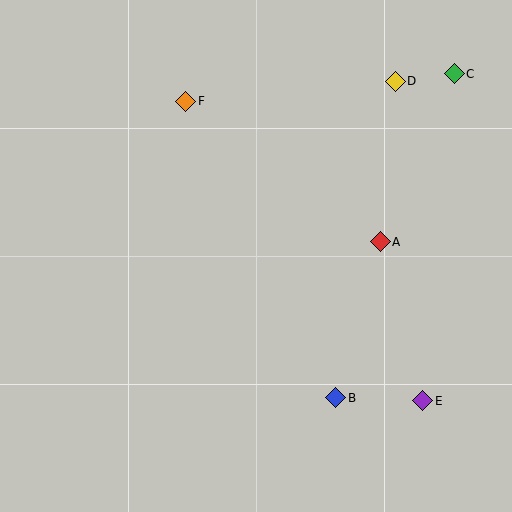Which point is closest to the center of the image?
Point A at (380, 242) is closest to the center.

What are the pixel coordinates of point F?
Point F is at (186, 101).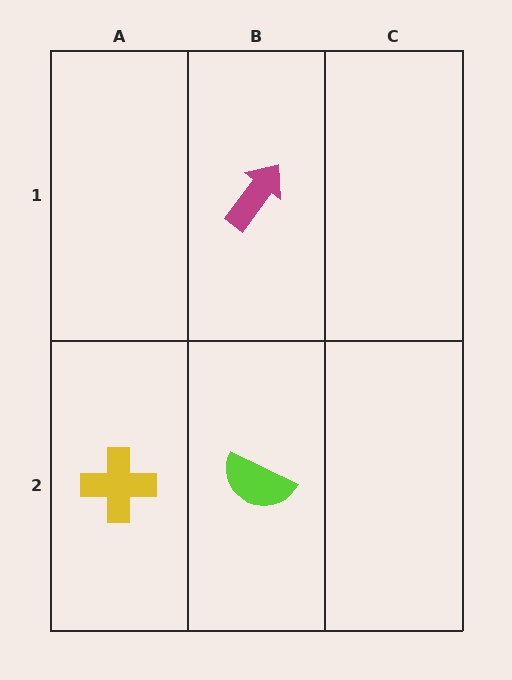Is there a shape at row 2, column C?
No, that cell is empty.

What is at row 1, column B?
A magenta arrow.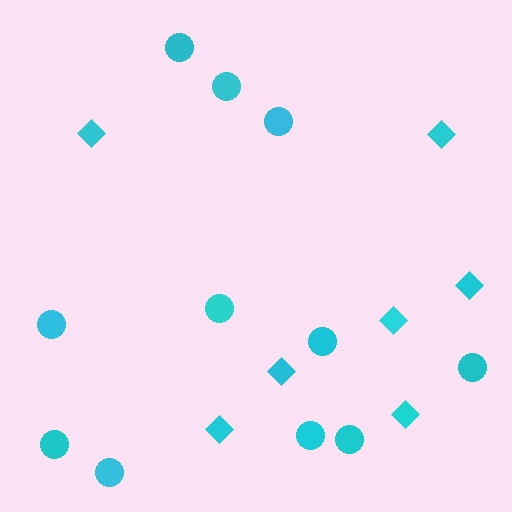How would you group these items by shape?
There are 2 groups: one group of diamonds (7) and one group of circles (11).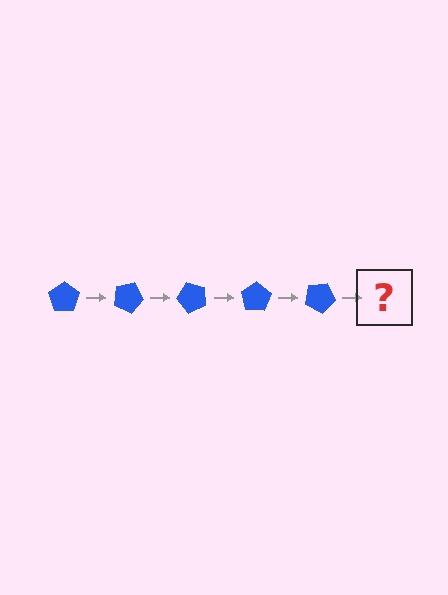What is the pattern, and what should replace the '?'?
The pattern is that the pentagon rotates 25 degrees each step. The '?' should be a blue pentagon rotated 125 degrees.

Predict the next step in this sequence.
The next step is a blue pentagon rotated 125 degrees.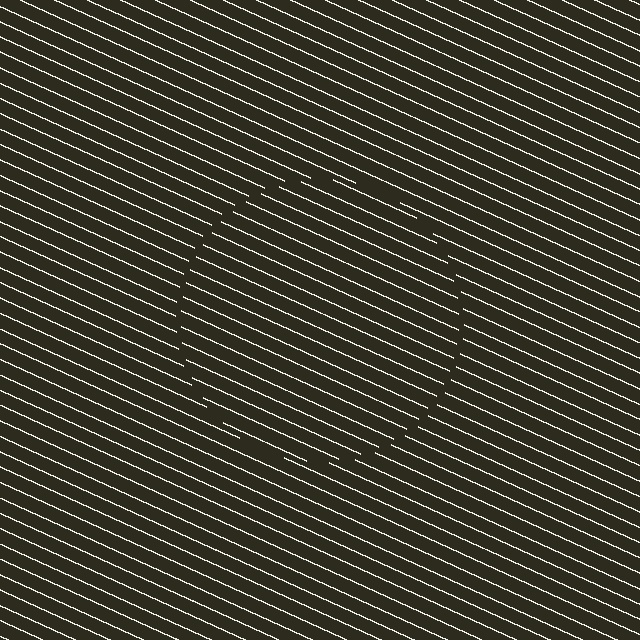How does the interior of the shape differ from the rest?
The interior of the shape contains the same grating, shifted by half a period — the contour is defined by the phase discontinuity where line-ends from the inner and outer gratings abut.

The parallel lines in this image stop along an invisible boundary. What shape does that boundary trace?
An illusory circle. The interior of the shape contains the same grating, shifted by half a period — the contour is defined by the phase discontinuity where line-ends from the inner and outer gratings abut.